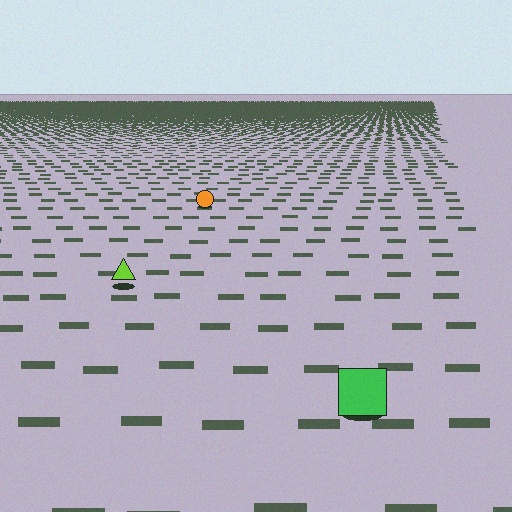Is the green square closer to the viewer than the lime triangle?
Yes. The green square is closer — you can tell from the texture gradient: the ground texture is coarser near it.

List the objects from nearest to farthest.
From nearest to farthest: the green square, the lime triangle, the orange circle.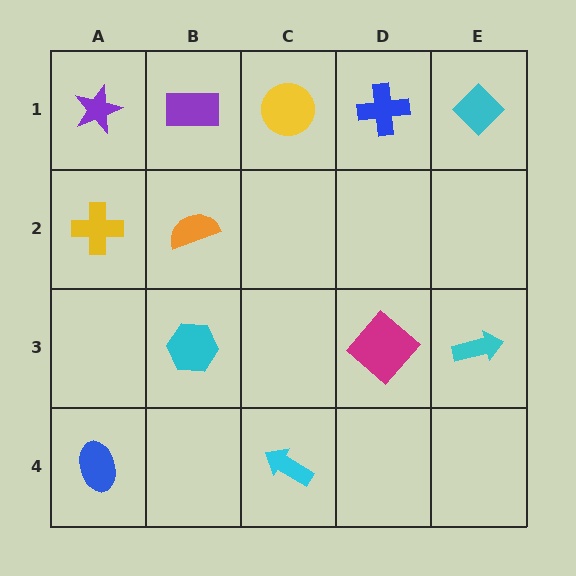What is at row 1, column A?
A purple star.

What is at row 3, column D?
A magenta diamond.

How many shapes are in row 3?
3 shapes.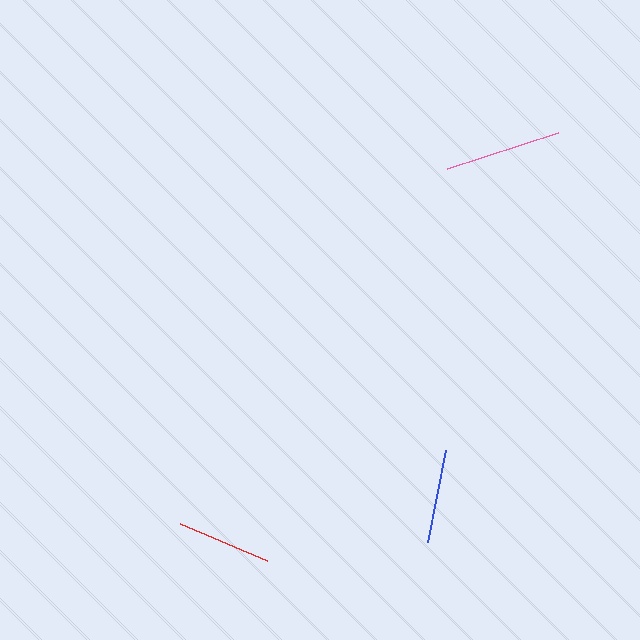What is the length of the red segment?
The red segment is approximately 95 pixels long.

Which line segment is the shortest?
The blue line is the shortest at approximately 93 pixels.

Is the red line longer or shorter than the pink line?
The pink line is longer than the red line.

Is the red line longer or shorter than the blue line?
The red line is longer than the blue line.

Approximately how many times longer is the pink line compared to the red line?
The pink line is approximately 1.2 times the length of the red line.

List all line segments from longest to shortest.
From longest to shortest: pink, red, blue.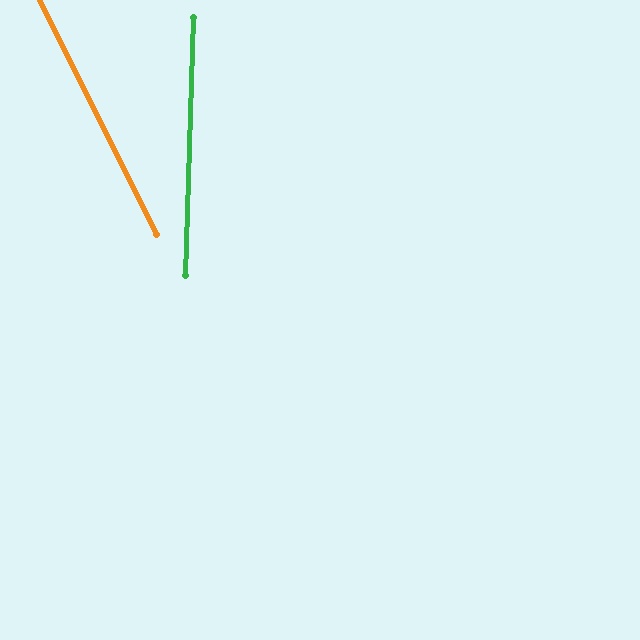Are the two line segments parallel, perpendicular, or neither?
Neither parallel nor perpendicular — they differ by about 28°.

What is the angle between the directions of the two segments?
Approximately 28 degrees.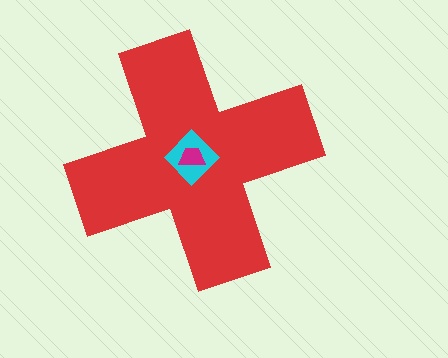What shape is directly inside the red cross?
The cyan diamond.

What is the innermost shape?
The magenta trapezoid.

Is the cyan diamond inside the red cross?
Yes.